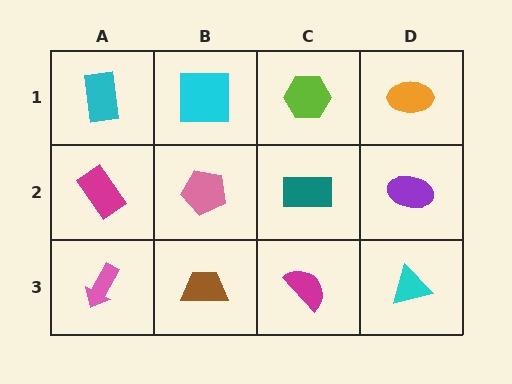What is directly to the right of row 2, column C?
A purple ellipse.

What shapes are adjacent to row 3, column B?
A pink pentagon (row 2, column B), a pink arrow (row 3, column A), a magenta semicircle (row 3, column C).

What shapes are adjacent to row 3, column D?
A purple ellipse (row 2, column D), a magenta semicircle (row 3, column C).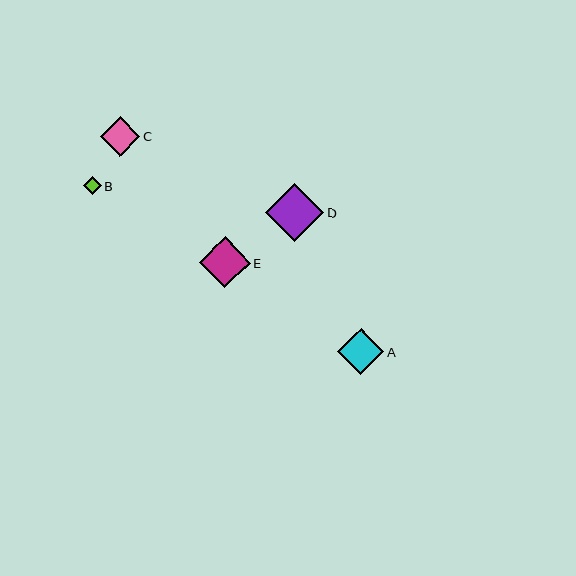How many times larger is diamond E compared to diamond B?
Diamond E is approximately 2.8 times the size of diamond B.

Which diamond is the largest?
Diamond D is the largest with a size of approximately 58 pixels.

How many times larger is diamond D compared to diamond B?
Diamond D is approximately 3.3 times the size of diamond B.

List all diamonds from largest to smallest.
From largest to smallest: D, E, A, C, B.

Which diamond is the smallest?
Diamond B is the smallest with a size of approximately 18 pixels.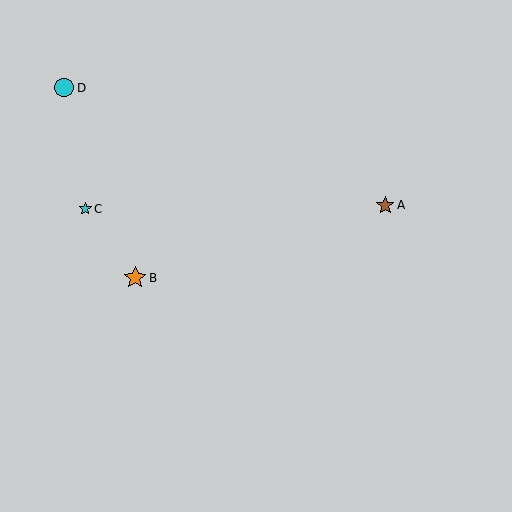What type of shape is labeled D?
Shape D is a cyan circle.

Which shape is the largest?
The orange star (labeled B) is the largest.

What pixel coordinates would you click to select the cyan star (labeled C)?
Click at (85, 209) to select the cyan star C.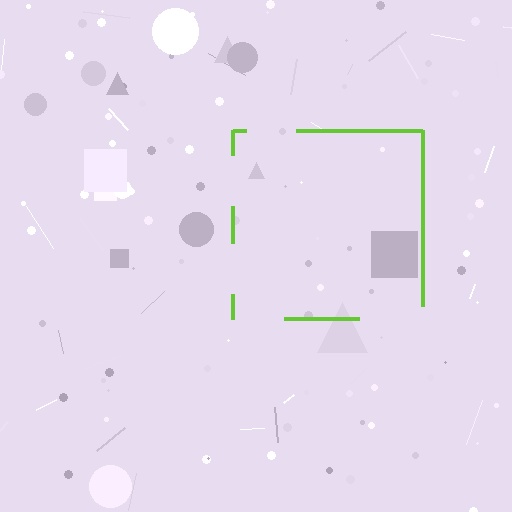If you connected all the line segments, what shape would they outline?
They would outline a square.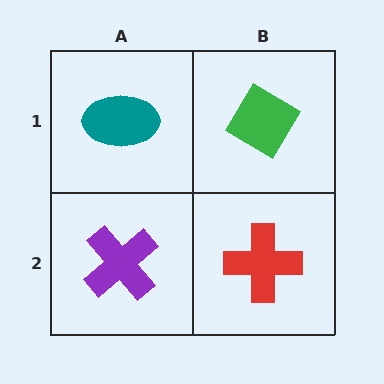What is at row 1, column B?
A green diamond.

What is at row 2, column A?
A purple cross.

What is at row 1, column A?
A teal ellipse.